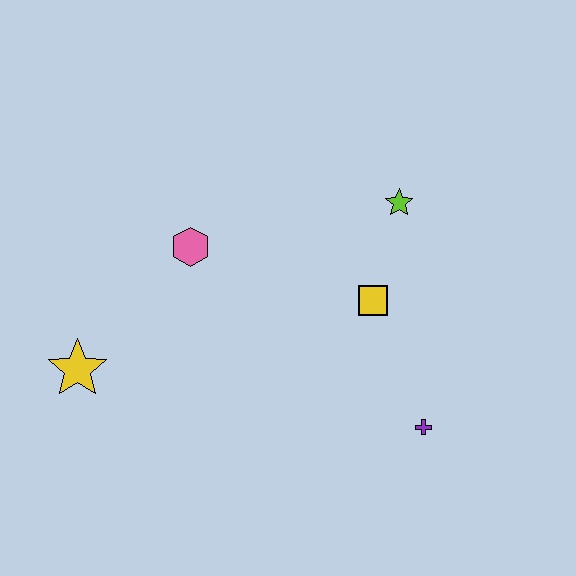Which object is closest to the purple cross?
The yellow square is closest to the purple cross.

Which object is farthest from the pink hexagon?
The purple cross is farthest from the pink hexagon.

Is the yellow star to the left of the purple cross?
Yes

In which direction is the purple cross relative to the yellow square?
The purple cross is below the yellow square.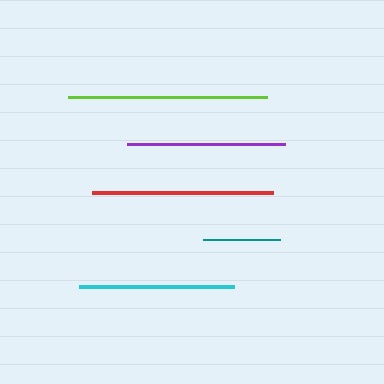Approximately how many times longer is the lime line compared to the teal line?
The lime line is approximately 2.6 times the length of the teal line.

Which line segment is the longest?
The lime line is the longest at approximately 199 pixels.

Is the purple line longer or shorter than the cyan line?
The purple line is longer than the cyan line.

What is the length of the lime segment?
The lime segment is approximately 199 pixels long.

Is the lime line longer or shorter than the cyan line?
The lime line is longer than the cyan line.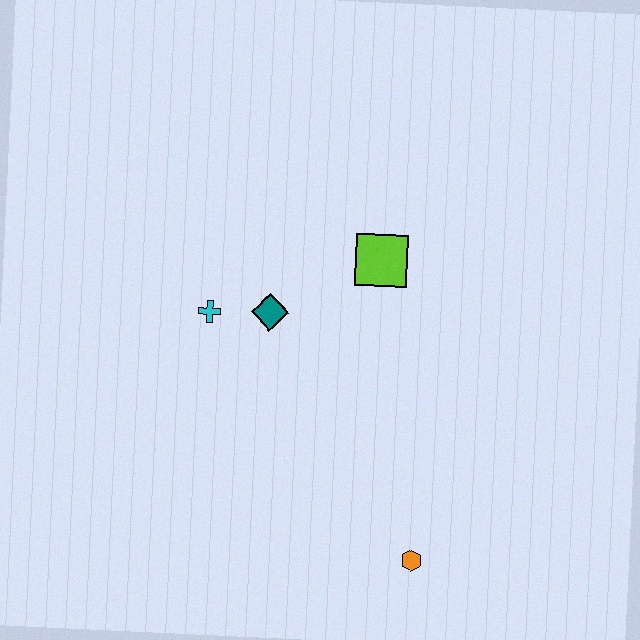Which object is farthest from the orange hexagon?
The cyan cross is farthest from the orange hexagon.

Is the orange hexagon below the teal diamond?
Yes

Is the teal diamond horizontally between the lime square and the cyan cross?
Yes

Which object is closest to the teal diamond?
The cyan cross is closest to the teal diamond.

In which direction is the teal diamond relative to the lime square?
The teal diamond is to the left of the lime square.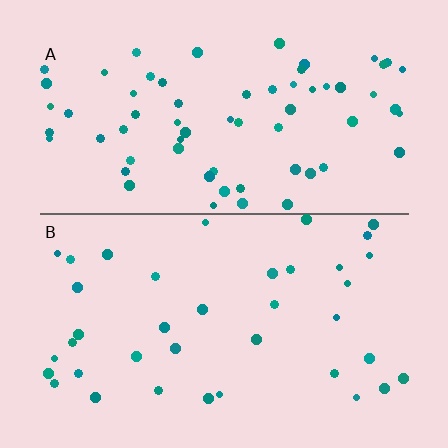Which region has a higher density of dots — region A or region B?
A (the top).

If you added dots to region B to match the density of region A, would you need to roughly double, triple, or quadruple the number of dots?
Approximately double.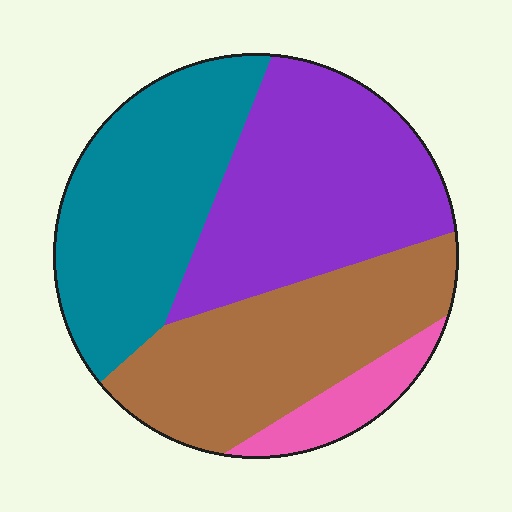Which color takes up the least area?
Pink, at roughly 5%.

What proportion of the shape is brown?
Brown takes up between a sixth and a third of the shape.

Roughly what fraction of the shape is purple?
Purple takes up between a quarter and a half of the shape.